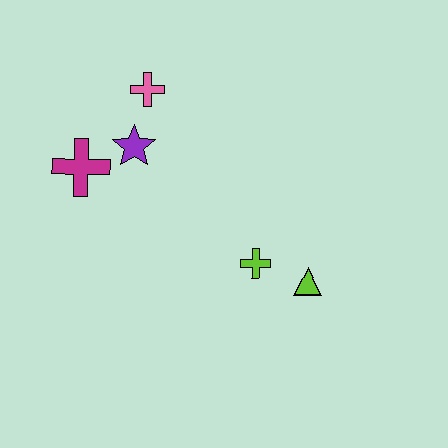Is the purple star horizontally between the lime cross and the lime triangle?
No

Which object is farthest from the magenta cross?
The lime triangle is farthest from the magenta cross.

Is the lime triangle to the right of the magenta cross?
Yes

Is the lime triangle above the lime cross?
No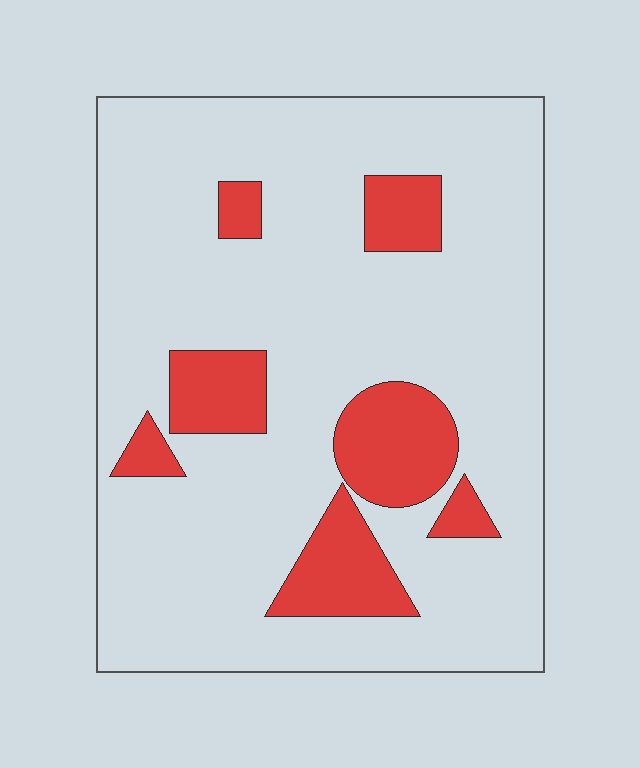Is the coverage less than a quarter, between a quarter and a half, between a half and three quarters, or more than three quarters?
Less than a quarter.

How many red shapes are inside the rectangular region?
7.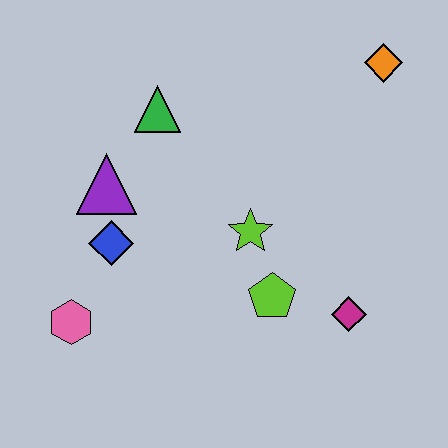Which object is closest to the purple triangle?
The blue diamond is closest to the purple triangle.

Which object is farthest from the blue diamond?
The orange diamond is farthest from the blue diamond.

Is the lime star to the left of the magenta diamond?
Yes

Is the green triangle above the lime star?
Yes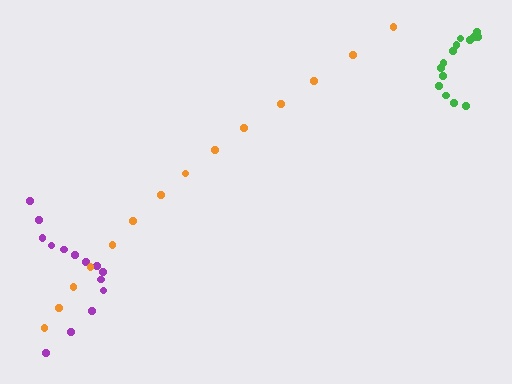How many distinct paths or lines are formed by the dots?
There are 3 distinct paths.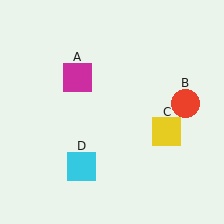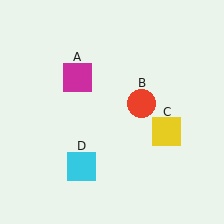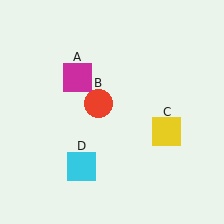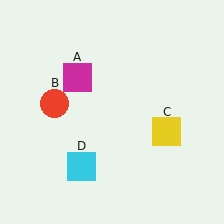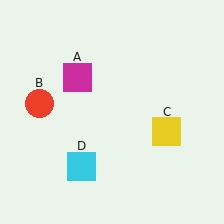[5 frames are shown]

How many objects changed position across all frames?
1 object changed position: red circle (object B).